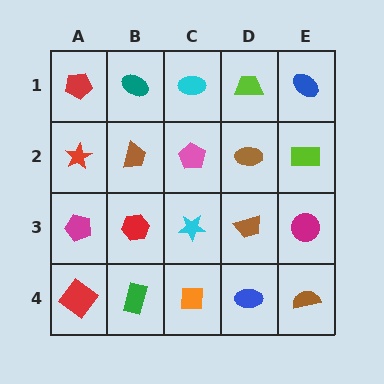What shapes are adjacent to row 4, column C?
A cyan star (row 3, column C), a green rectangle (row 4, column B), a blue ellipse (row 4, column D).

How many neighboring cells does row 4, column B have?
3.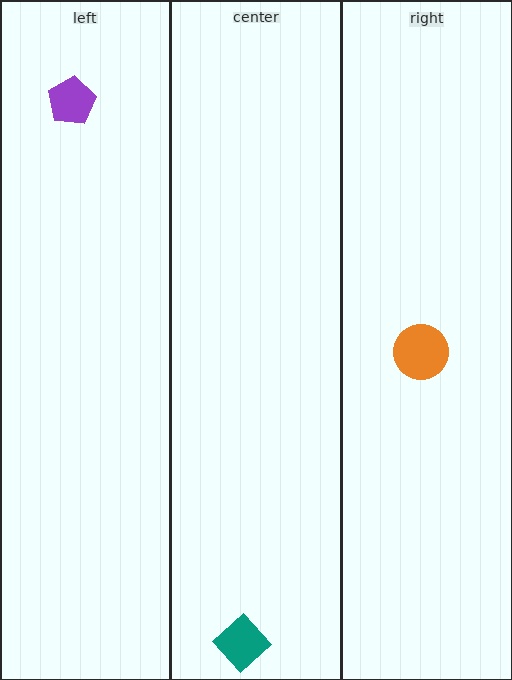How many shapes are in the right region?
1.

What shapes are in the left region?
The purple pentagon.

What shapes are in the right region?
The orange circle.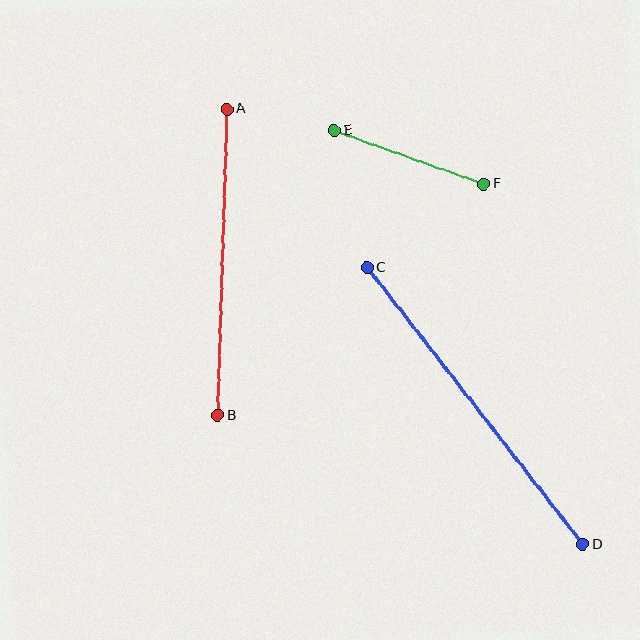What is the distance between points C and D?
The distance is approximately 351 pixels.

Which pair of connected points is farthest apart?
Points C and D are farthest apart.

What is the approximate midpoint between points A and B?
The midpoint is at approximately (222, 262) pixels.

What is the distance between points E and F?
The distance is approximately 158 pixels.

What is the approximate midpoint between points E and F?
The midpoint is at approximately (409, 157) pixels.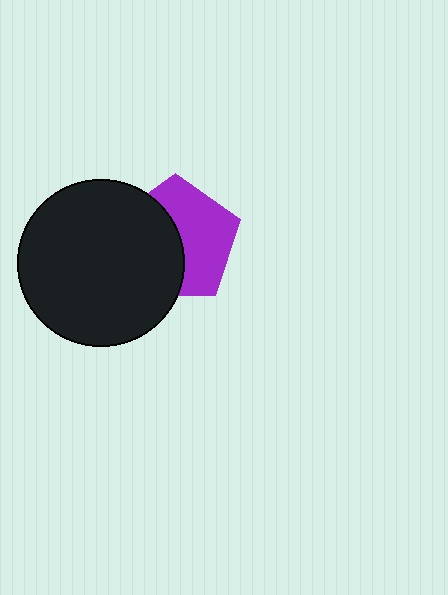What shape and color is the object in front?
The object in front is a black circle.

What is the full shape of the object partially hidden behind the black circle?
The partially hidden object is a purple pentagon.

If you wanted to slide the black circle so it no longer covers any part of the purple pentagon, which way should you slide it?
Slide it left — that is the most direct way to separate the two shapes.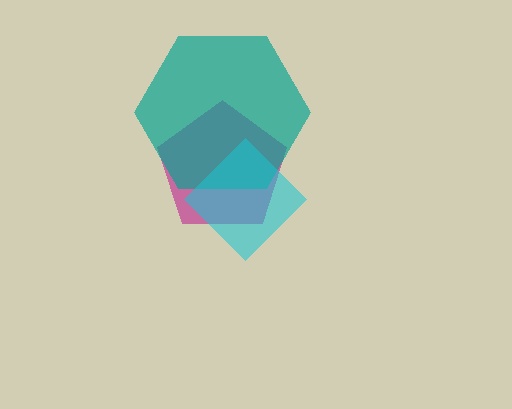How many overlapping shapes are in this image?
There are 3 overlapping shapes in the image.